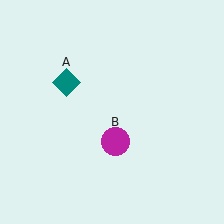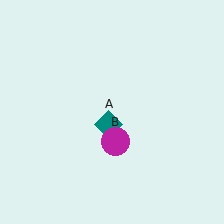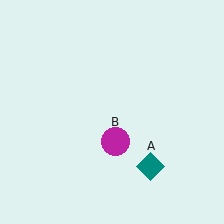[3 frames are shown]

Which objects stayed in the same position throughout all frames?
Magenta circle (object B) remained stationary.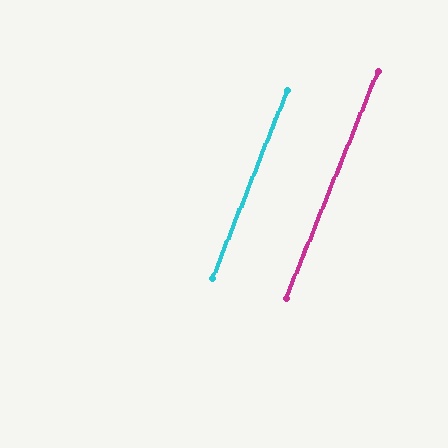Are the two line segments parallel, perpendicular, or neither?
Parallel — their directions differ by only 0.3°.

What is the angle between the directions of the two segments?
Approximately 0 degrees.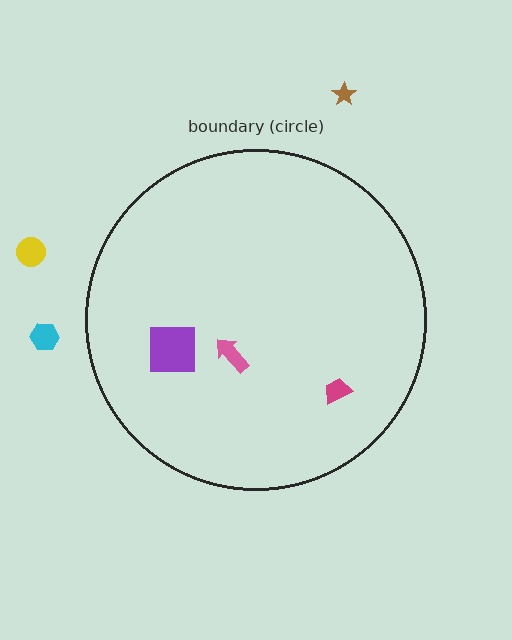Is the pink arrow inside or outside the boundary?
Inside.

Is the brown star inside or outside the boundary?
Outside.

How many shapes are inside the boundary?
3 inside, 3 outside.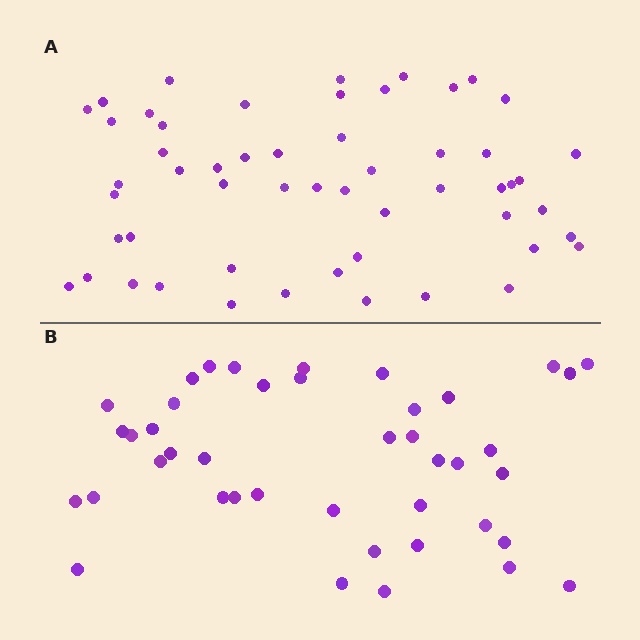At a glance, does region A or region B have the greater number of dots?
Region A (the top region) has more dots.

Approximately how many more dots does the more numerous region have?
Region A has roughly 12 or so more dots than region B.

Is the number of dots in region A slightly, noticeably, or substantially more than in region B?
Region A has noticeably more, but not dramatically so. The ratio is roughly 1.3 to 1.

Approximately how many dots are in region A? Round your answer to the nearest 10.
About 50 dots. (The exact count is 54, which rounds to 50.)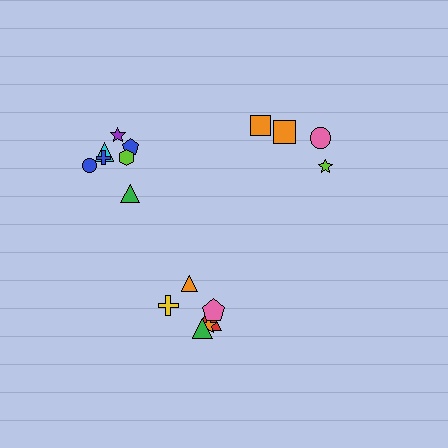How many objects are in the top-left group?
There are 7 objects.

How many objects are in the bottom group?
There are 6 objects.